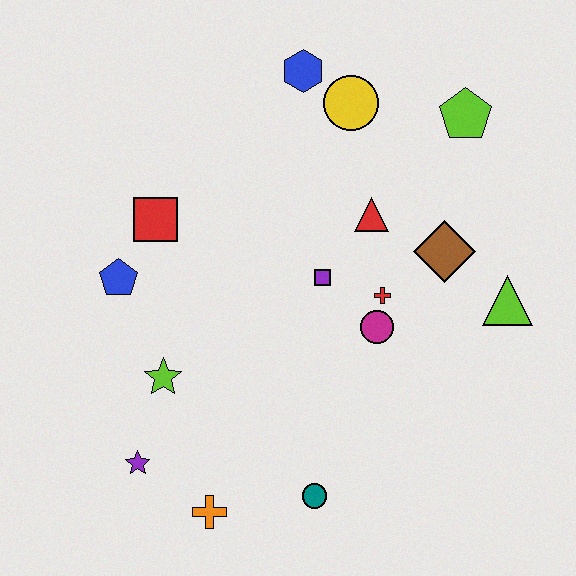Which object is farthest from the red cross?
The purple star is farthest from the red cross.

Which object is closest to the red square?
The blue pentagon is closest to the red square.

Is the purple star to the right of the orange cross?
No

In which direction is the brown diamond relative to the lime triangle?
The brown diamond is to the left of the lime triangle.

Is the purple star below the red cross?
Yes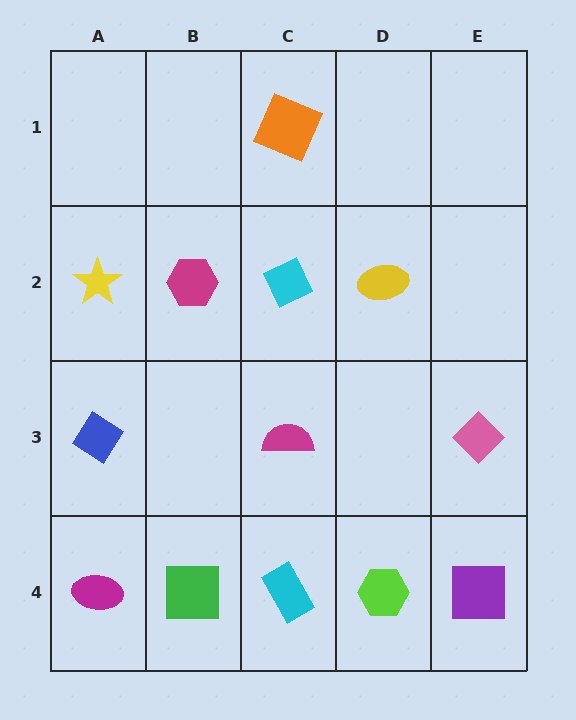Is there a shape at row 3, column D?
No, that cell is empty.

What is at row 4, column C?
A cyan rectangle.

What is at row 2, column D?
A yellow ellipse.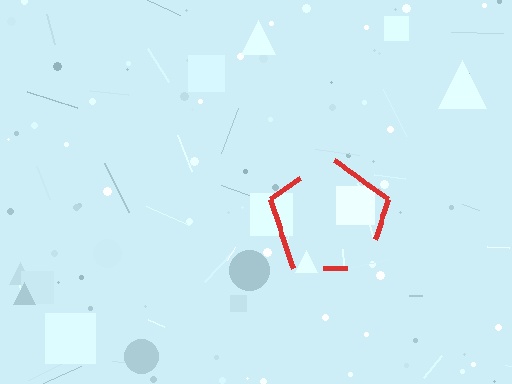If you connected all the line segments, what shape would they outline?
They would outline a pentagon.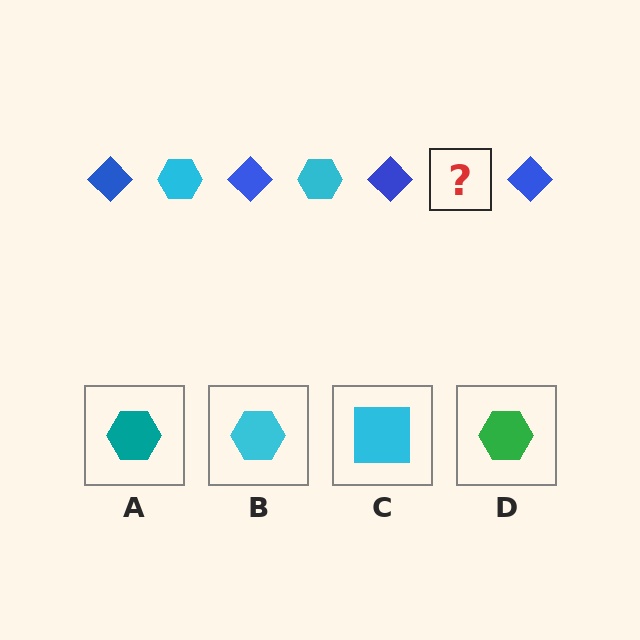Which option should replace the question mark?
Option B.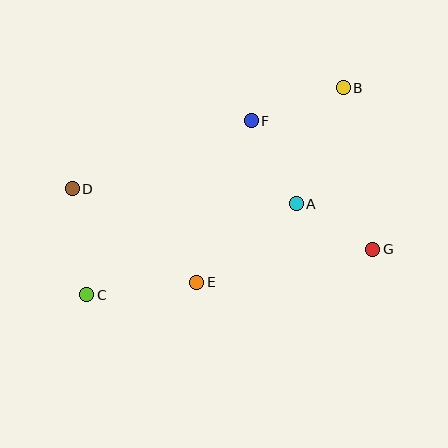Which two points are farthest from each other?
Points B and C are farthest from each other.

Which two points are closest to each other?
Points A and G are closest to each other.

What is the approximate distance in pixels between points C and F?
The distance between C and F is approximately 239 pixels.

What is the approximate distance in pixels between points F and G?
The distance between F and G is approximately 177 pixels.